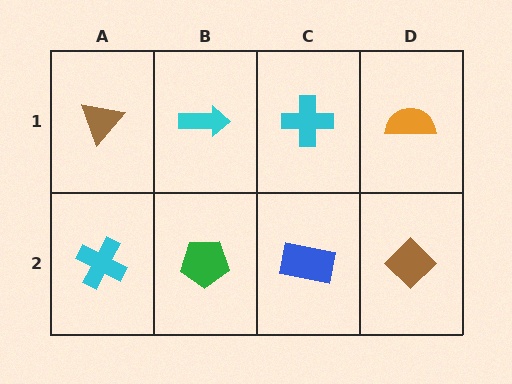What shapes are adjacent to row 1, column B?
A green pentagon (row 2, column B), a brown triangle (row 1, column A), a cyan cross (row 1, column C).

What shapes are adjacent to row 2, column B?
A cyan arrow (row 1, column B), a cyan cross (row 2, column A), a blue rectangle (row 2, column C).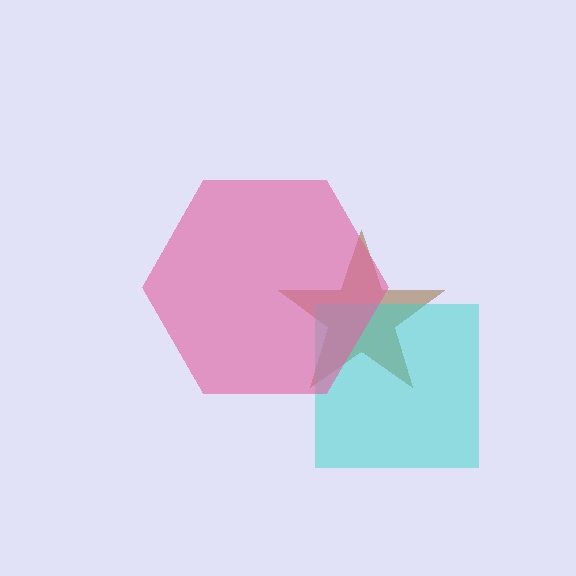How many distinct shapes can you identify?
There are 3 distinct shapes: a brown star, a cyan square, a pink hexagon.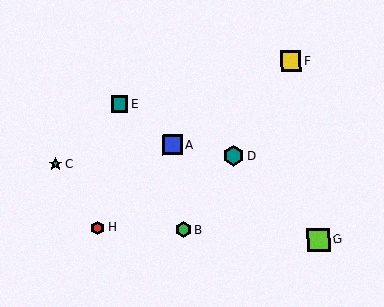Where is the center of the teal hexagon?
The center of the teal hexagon is at (233, 156).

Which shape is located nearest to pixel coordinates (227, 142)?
The teal hexagon (labeled D) at (233, 156) is nearest to that location.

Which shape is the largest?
The lime square (labeled G) is the largest.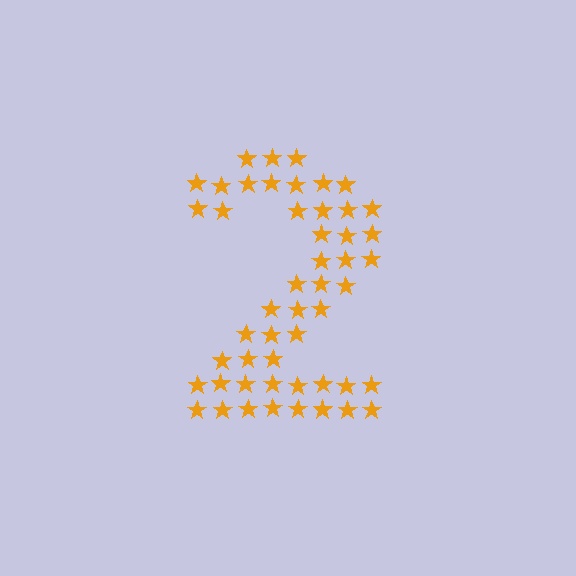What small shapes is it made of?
It is made of small stars.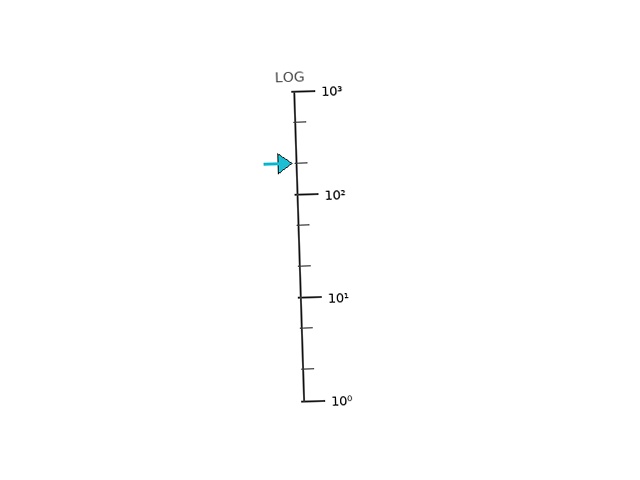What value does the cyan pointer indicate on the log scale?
The pointer indicates approximately 200.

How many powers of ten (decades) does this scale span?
The scale spans 3 decades, from 1 to 1000.